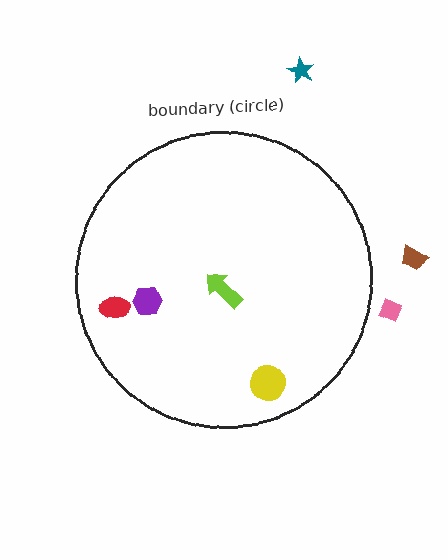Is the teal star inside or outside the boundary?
Outside.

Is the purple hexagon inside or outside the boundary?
Inside.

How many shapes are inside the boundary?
4 inside, 3 outside.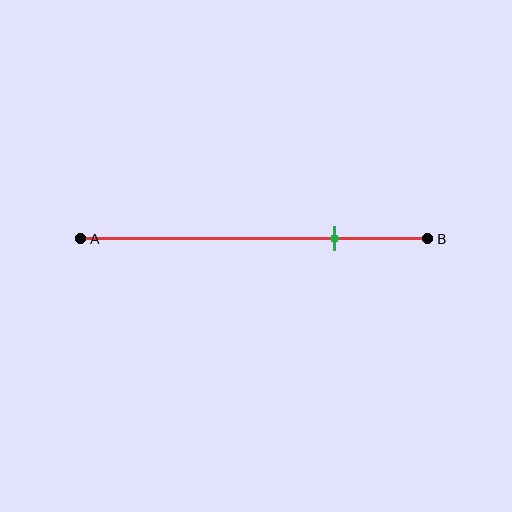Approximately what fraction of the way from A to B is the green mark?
The green mark is approximately 75% of the way from A to B.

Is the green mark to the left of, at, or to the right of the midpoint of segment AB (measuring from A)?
The green mark is to the right of the midpoint of segment AB.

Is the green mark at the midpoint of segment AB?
No, the mark is at about 75% from A, not at the 50% midpoint.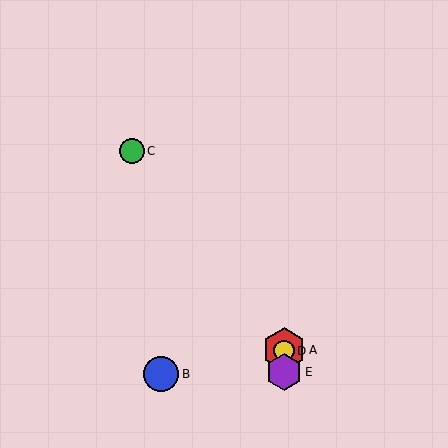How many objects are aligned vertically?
3 objects (A, D, E) are aligned vertically.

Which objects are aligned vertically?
Objects A, D, E are aligned vertically.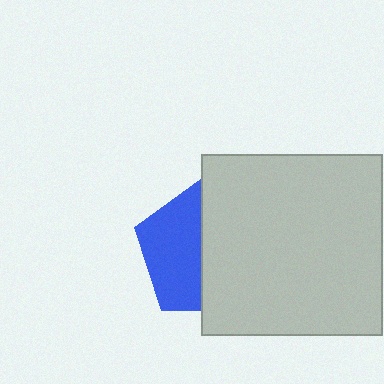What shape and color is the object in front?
The object in front is a light gray square.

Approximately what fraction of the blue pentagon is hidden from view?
Roughly 53% of the blue pentagon is hidden behind the light gray square.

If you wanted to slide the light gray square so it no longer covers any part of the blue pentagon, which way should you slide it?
Slide it right — that is the most direct way to separate the two shapes.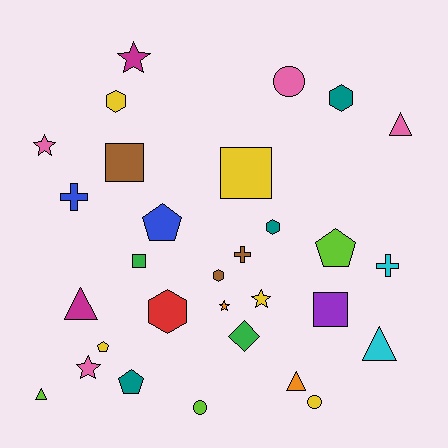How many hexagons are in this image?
There are 5 hexagons.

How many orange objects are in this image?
There are 2 orange objects.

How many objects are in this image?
There are 30 objects.